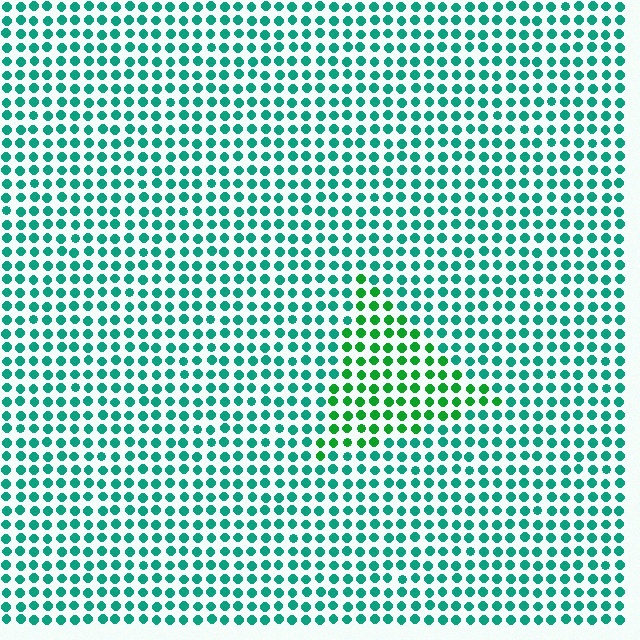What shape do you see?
I see a triangle.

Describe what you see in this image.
The image is filled with small teal elements in a uniform arrangement. A triangle-shaped region is visible where the elements are tinted to a slightly different hue, forming a subtle color boundary.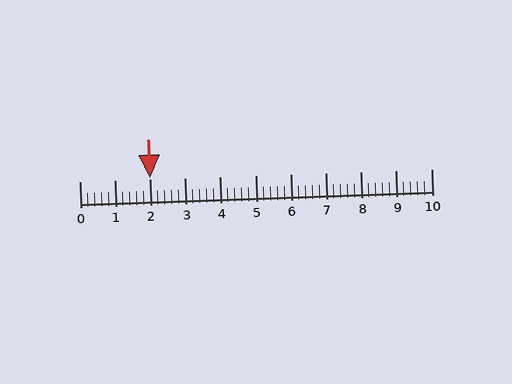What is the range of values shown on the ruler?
The ruler shows values from 0 to 10.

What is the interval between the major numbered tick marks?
The major tick marks are spaced 1 units apart.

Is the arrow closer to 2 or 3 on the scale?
The arrow is closer to 2.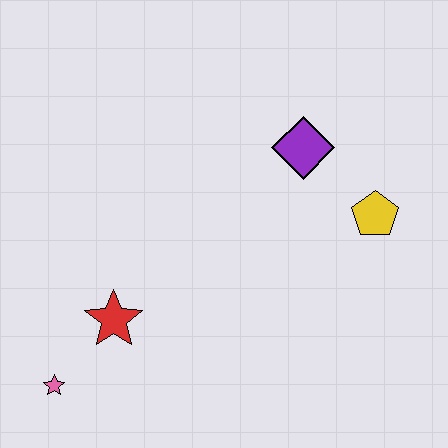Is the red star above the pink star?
Yes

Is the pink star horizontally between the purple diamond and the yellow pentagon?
No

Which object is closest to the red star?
The pink star is closest to the red star.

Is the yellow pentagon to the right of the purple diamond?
Yes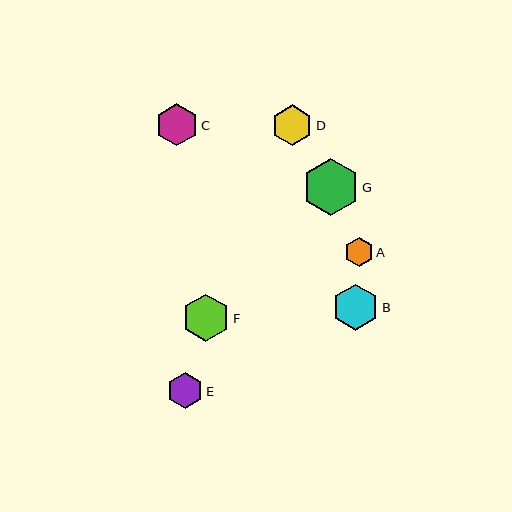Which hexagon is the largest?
Hexagon G is the largest with a size of approximately 57 pixels.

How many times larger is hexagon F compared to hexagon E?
Hexagon F is approximately 1.3 times the size of hexagon E.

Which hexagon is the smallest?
Hexagon A is the smallest with a size of approximately 28 pixels.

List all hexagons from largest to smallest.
From largest to smallest: G, F, B, C, D, E, A.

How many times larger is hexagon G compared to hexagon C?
Hexagon G is approximately 1.4 times the size of hexagon C.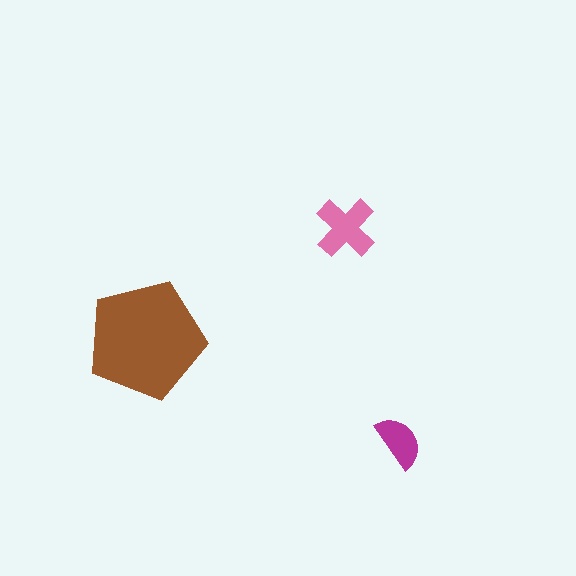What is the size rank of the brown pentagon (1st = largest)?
1st.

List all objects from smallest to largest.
The magenta semicircle, the pink cross, the brown pentagon.